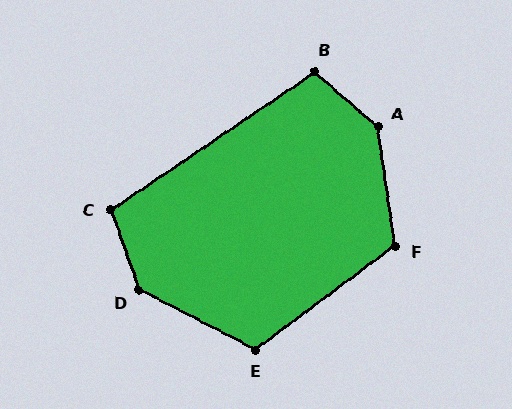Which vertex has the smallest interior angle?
C, at approximately 105 degrees.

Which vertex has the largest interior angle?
A, at approximately 139 degrees.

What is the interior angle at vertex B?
Approximately 105 degrees (obtuse).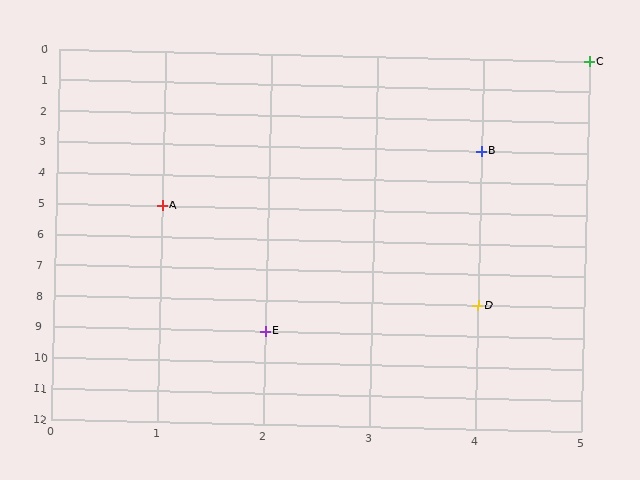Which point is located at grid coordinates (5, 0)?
Point C is at (5, 0).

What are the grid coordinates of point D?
Point D is at grid coordinates (4, 8).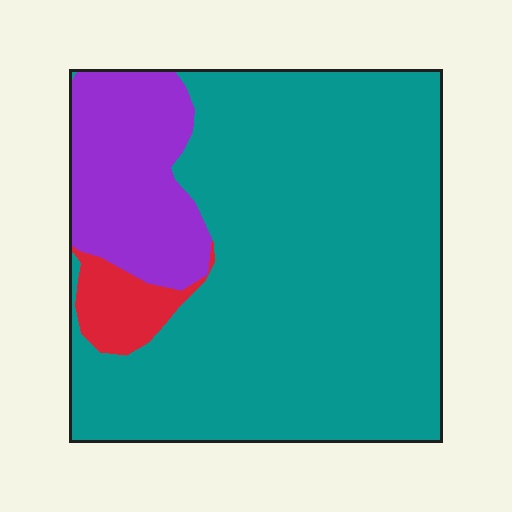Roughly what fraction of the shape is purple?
Purple covers 18% of the shape.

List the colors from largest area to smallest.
From largest to smallest: teal, purple, red.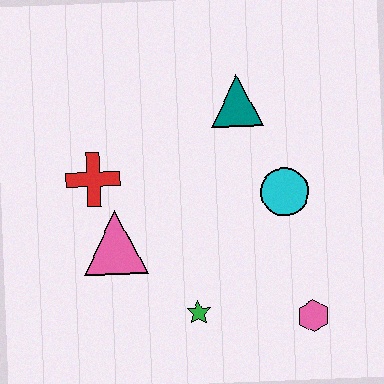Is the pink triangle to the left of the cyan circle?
Yes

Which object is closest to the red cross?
The pink triangle is closest to the red cross.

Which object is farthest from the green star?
The teal triangle is farthest from the green star.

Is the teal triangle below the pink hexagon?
No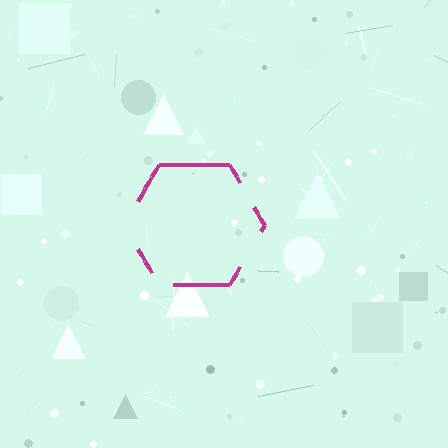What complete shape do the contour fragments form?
The contour fragments form a hexagon.